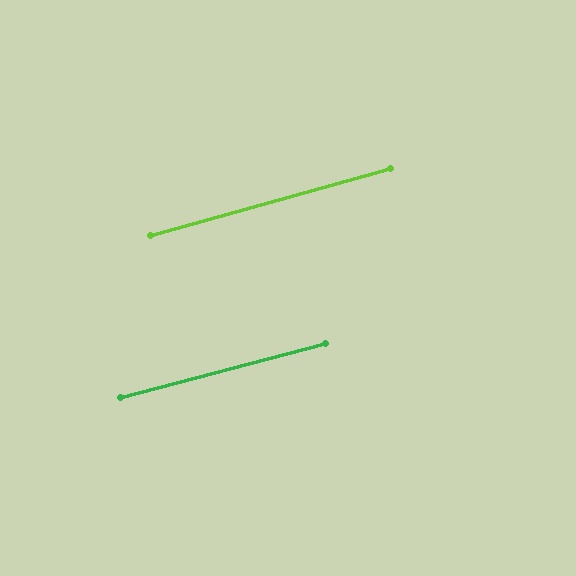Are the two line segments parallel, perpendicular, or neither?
Parallel — their directions differ by only 0.9°.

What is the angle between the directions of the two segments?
Approximately 1 degree.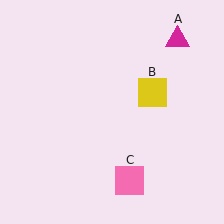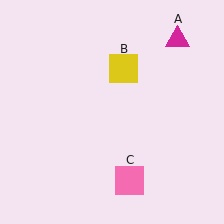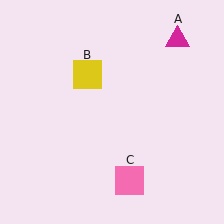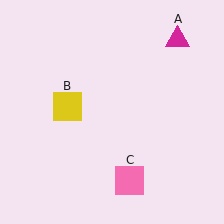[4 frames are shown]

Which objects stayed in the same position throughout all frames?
Magenta triangle (object A) and pink square (object C) remained stationary.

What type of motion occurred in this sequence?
The yellow square (object B) rotated counterclockwise around the center of the scene.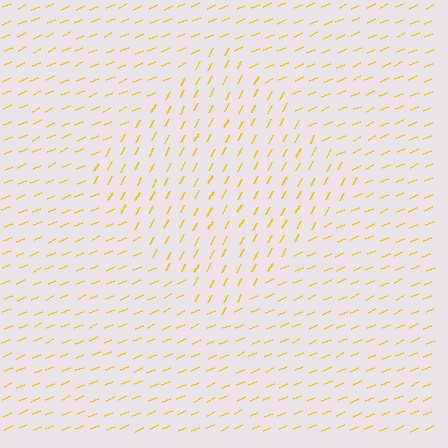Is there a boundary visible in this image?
Yes, there is a texture boundary formed by a change in line orientation.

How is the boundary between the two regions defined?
The boundary is defined purely by a change in line orientation (approximately 38 degrees difference). All lines are the same color and thickness.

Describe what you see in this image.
The image is filled with small yellow line segments. A diamond region in the image has lines oriented differently from the surrounding lines, creating a visible texture boundary.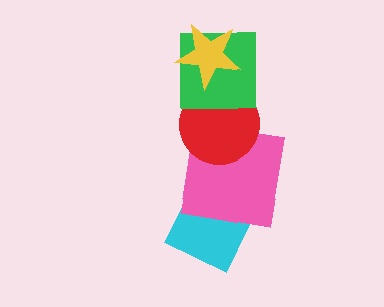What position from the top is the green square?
The green square is 2nd from the top.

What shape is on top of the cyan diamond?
The pink square is on top of the cyan diamond.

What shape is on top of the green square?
The yellow star is on top of the green square.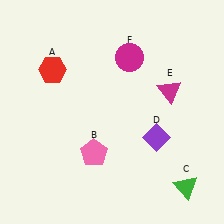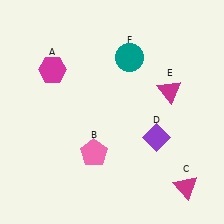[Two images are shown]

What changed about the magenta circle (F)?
In Image 1, F is magenta. In Image 2, it changed to teal.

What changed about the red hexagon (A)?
In Image 1, A is red. In Image 2, it changed to magenta.